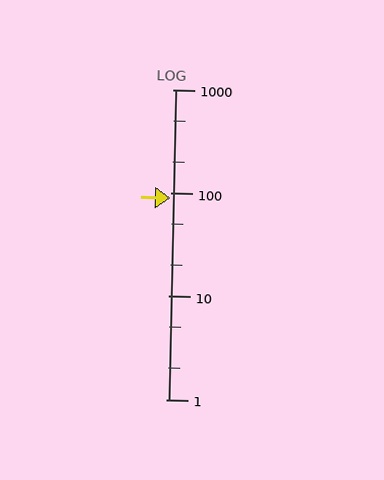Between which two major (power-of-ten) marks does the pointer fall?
The pointer is between 10 and 100.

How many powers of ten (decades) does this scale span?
The scale spans 3 decades, from 1 to 1000.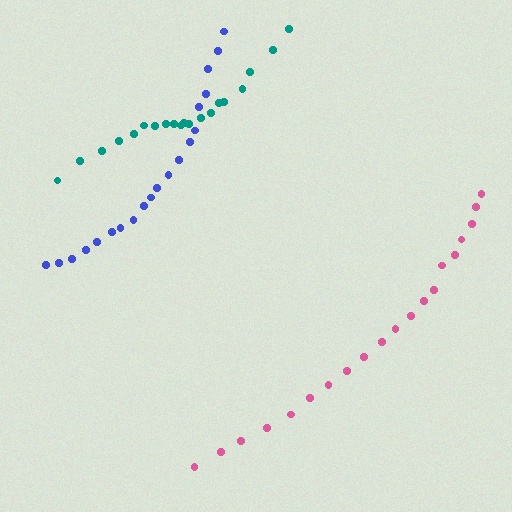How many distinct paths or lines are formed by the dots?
There are 3 distinct paths.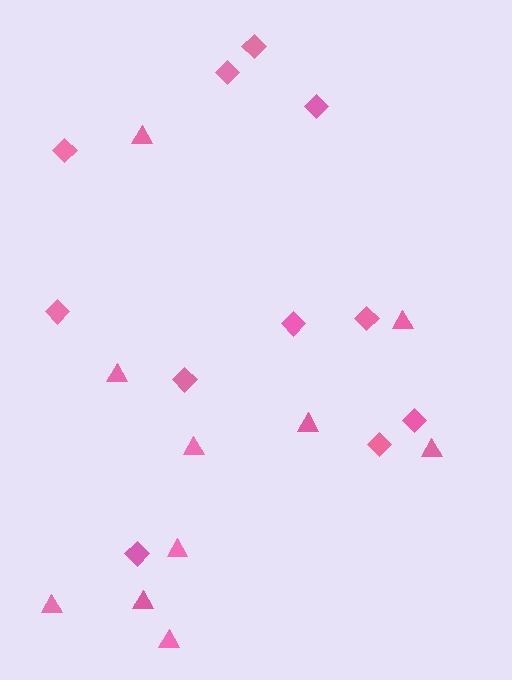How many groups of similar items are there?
There are 2 groups: one group of triangles (10) and one group of diamonds (11).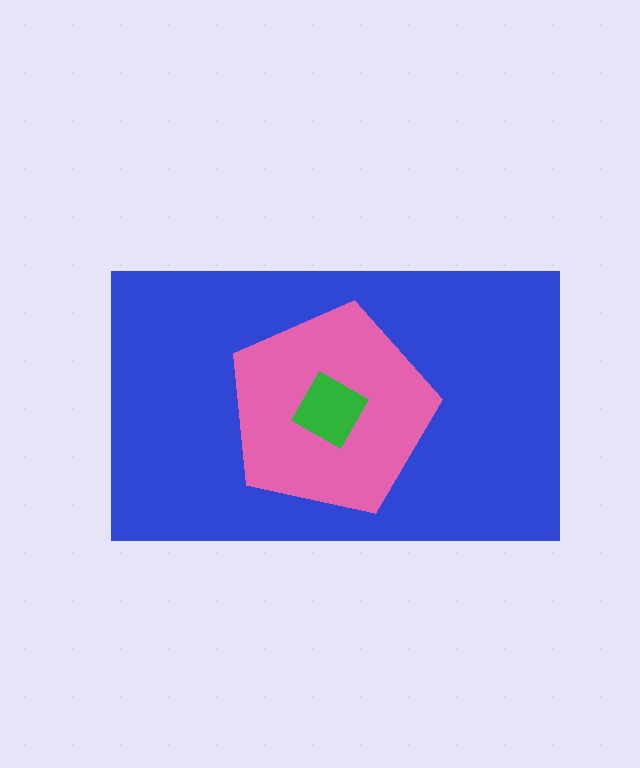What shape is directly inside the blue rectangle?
The pink pentagon.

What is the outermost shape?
The blue rectangle.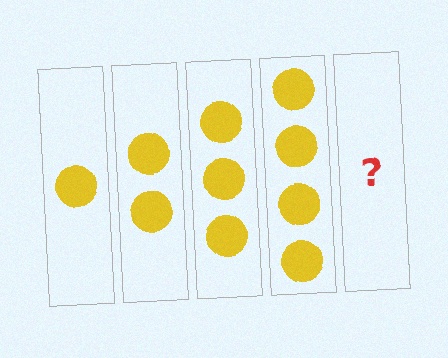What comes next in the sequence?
The next element should be 5 circles.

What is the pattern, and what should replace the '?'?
The pattern is that each step adds one more circle. The '?' should be 5 circles.